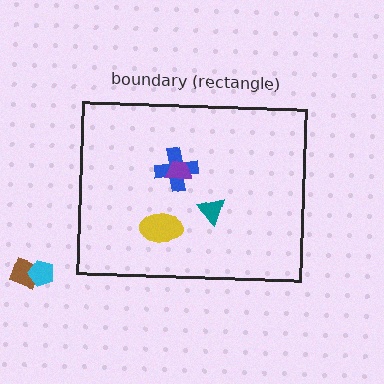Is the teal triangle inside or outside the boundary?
Inside.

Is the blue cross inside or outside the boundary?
Inside.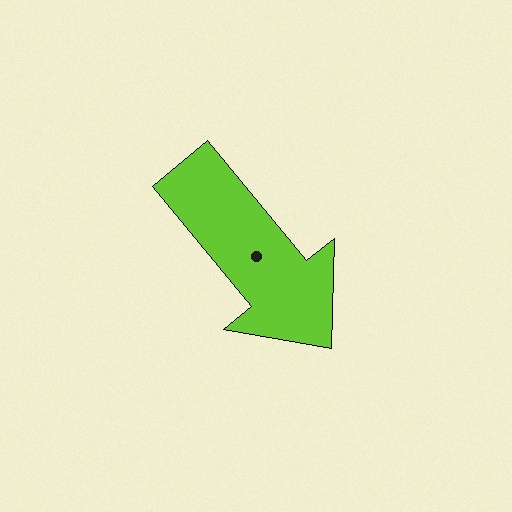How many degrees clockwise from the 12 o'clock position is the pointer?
Approximately 141 degrees.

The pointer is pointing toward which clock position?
Roughly 5 o'clock.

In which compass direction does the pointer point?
Southeast.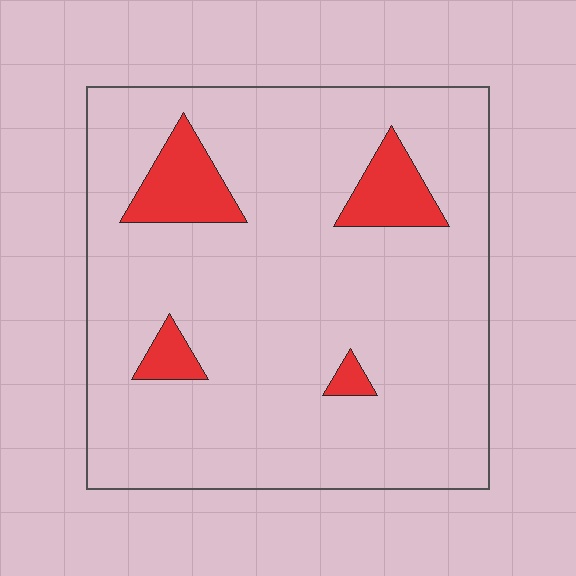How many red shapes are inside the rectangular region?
4.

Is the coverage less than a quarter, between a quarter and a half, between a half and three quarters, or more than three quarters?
Less than a quarter.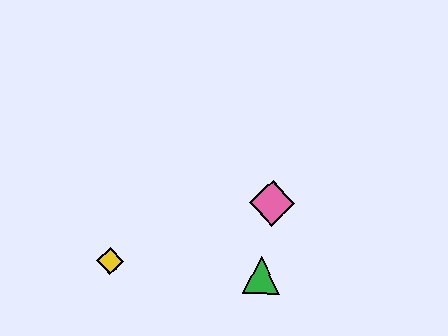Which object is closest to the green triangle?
The pink diamond is closest to the green triangle.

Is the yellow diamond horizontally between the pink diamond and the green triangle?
No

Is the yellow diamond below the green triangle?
No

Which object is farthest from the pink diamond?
The yellow diamond is farthest from the pink diamond.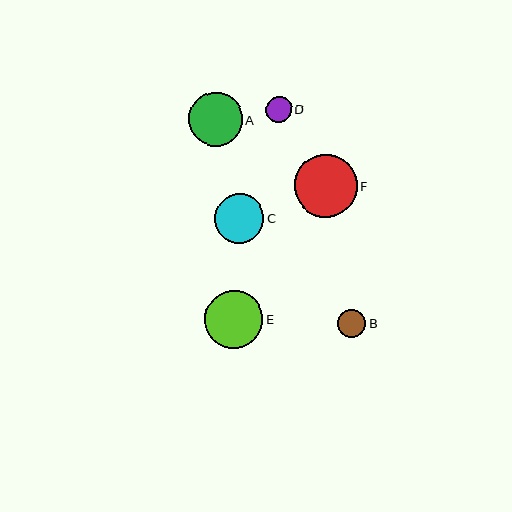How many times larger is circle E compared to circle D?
Circle E is approximately 2.3 times the size of circle D.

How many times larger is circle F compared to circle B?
Circle F is approximately 2.2 times the size of circle B.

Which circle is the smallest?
Circle D is the smallest with a size of approximately 26 pixels.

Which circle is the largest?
Circle F is the largest with a size of approximately 63 pixels.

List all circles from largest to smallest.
From largest to smallest: F, E, A, C, B, D.